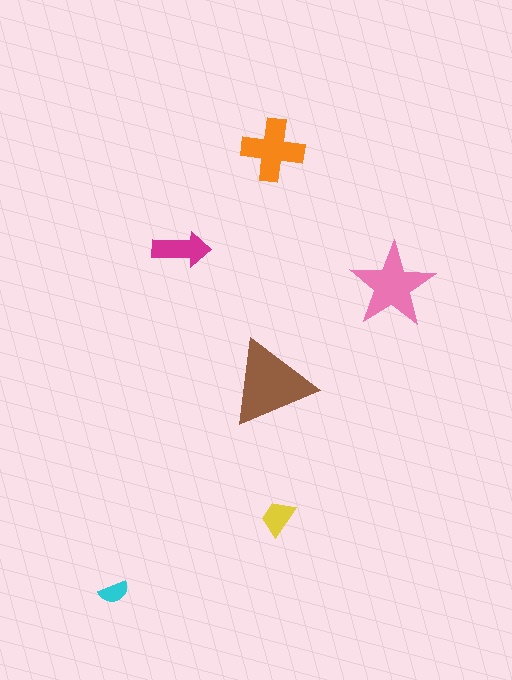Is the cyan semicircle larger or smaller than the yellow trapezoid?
Smaller.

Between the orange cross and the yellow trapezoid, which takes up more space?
The orange cross.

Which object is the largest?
The brown triangle.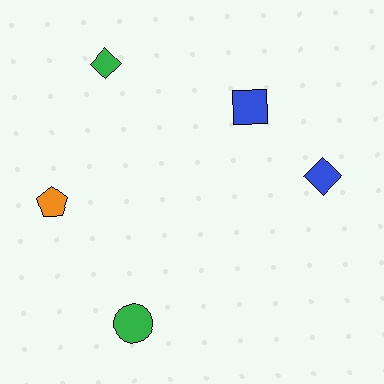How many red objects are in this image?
There are no red objects.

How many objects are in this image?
There are 5 objects.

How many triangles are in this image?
There are no triangles.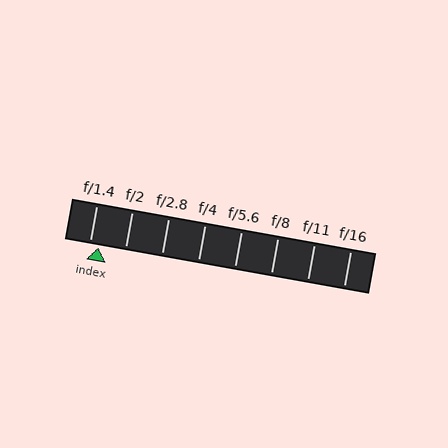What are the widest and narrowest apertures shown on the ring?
The widest aperture shown is f/1.4 and the narrowest is f/16.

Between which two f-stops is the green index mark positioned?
The index mark is between f/1.4 and f/2.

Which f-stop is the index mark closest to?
The index mark is closest to f/1.4.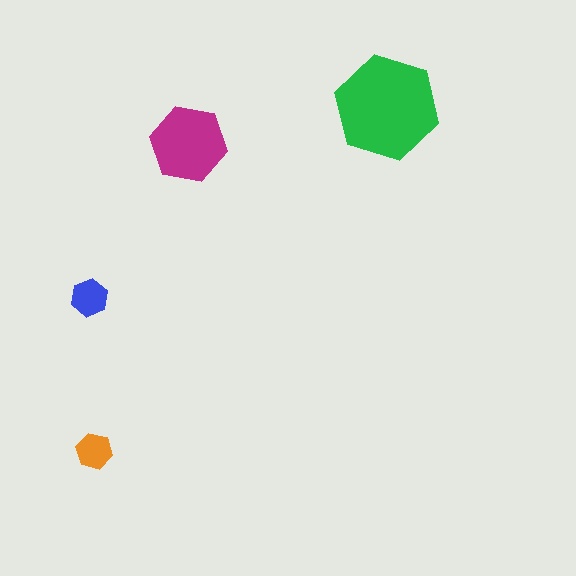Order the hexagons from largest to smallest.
the green one, the magenta one, the blue one, the orange one.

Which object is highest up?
The green hexagon is topmost.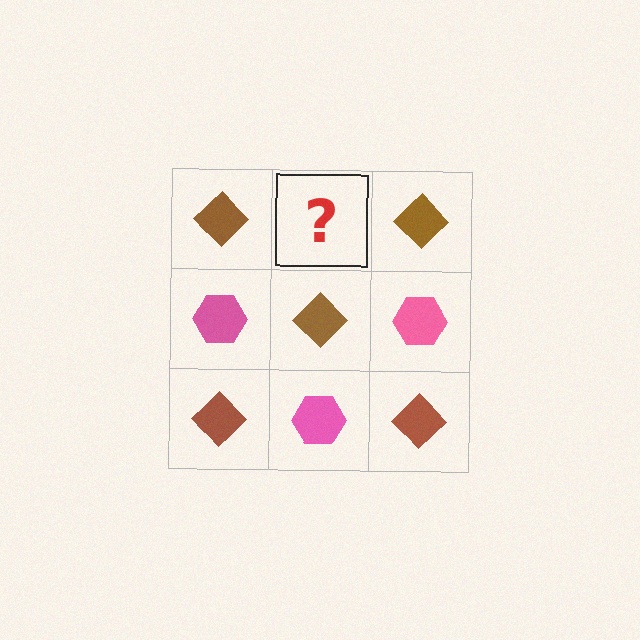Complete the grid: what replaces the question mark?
The question mark should be replaced with a pink hexagon.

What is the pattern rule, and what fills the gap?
The rule is that it alternates brown diamond and pink hexagon in a checkerboard pattern. The gap should be filled with a pink hexagon.